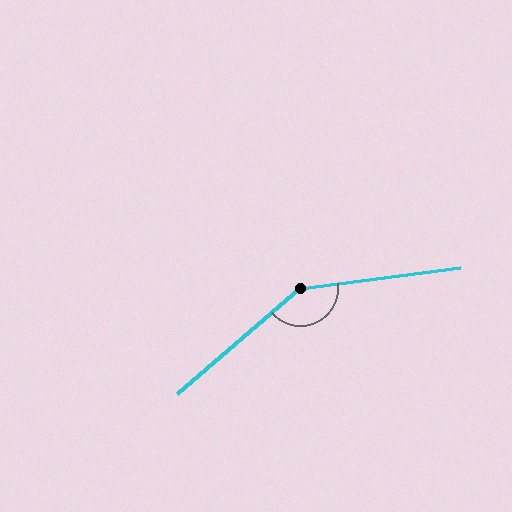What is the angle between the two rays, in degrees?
Approximately 147 degrees.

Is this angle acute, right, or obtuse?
It is obtuse.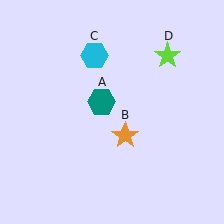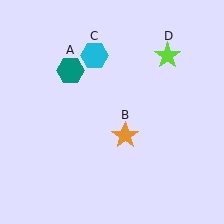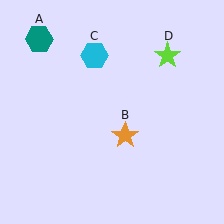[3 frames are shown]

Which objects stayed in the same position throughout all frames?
Orange star (object B) and cyan hexagon (object C) and lime star (object D) remained stationary.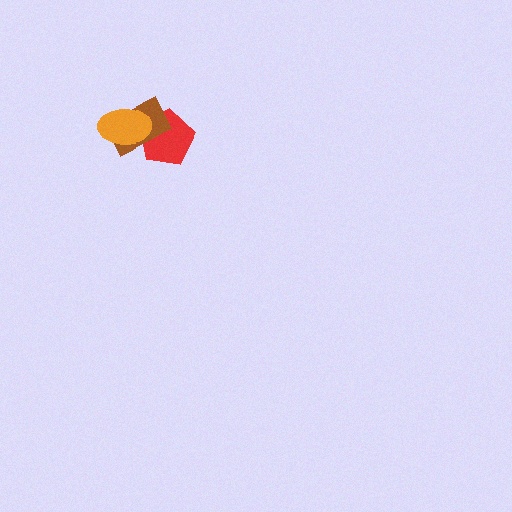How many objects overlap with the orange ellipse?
2 objects overlap with the orange ellipse.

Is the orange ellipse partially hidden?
No, no other shape covers it.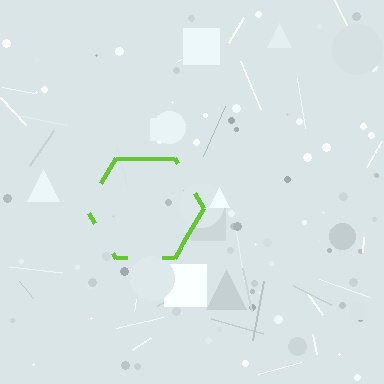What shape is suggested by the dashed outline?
The dashed outline suggests a hexagon.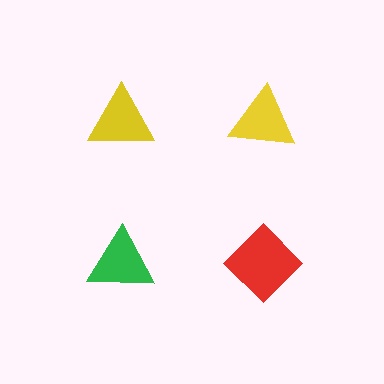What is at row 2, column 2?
A red diamond.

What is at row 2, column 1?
A green triangle.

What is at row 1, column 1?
A yellow triangle.